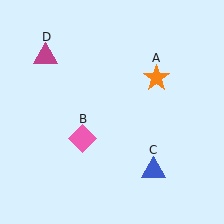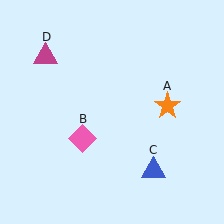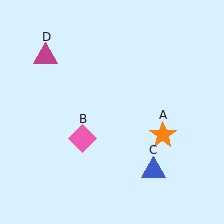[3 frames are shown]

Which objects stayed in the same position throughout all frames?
Pink diamond (object B) and blue triangle (object C) and magenta triangle (object D) remained stationary.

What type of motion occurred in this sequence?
The orange star (object A) rotated clockwise around the center of the scene.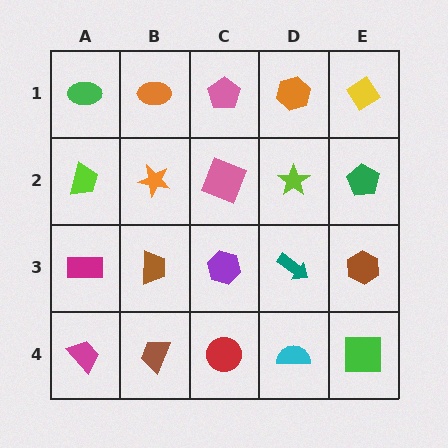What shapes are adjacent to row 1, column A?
A lime trapezoid (row 2, column A), an orange ellipse (row 1, column B).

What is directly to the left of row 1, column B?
A green ellipse.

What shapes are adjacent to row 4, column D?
A teal arrow (row 3, column D), a red circle (row 4, column C), a green square (row 4, column E).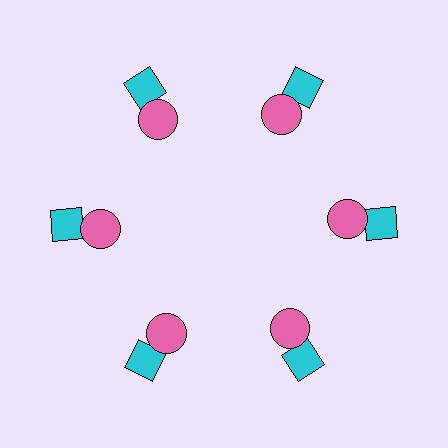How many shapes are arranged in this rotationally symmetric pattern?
There are 12 shapes, arranged in 6 groups of 2.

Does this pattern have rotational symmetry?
Yes, this pattern has 6-fold rotational symmetry. It looks the same after rotating 60 degrees around the center.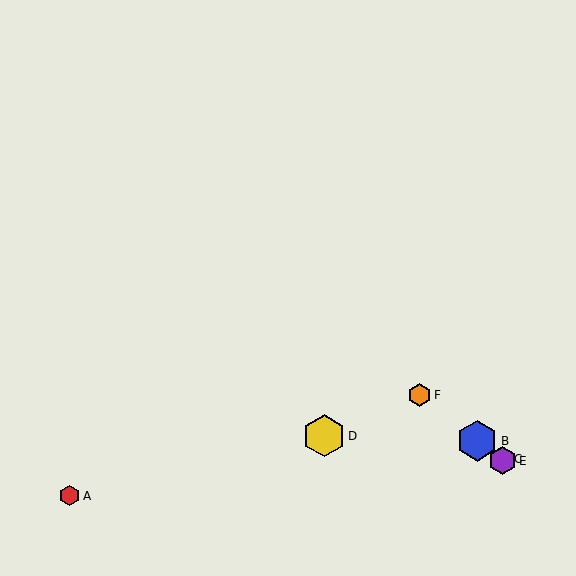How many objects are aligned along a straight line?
4 objects (B, C, E, F) are aligned along a straight line.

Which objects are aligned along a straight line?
Objects B, C, E, F are aligned along a straight line.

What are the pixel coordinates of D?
Object D is at (324, 436).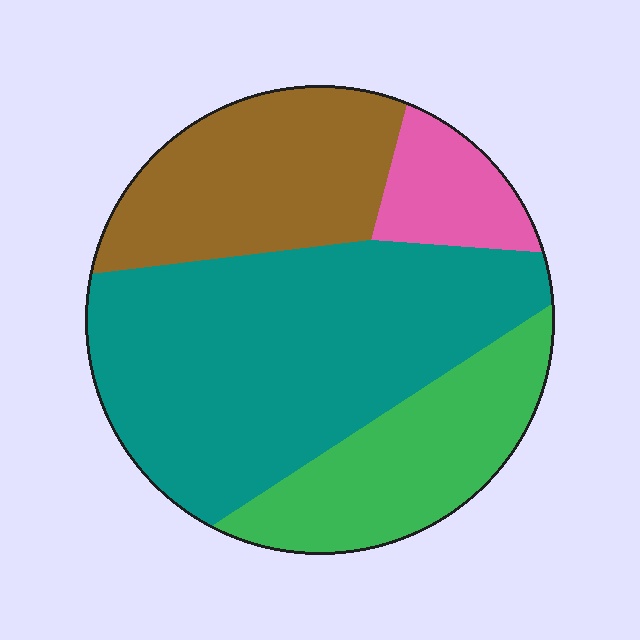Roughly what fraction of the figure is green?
Green takes up about one fifth (1/5) of the figure.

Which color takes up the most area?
Teal, at roughly 45%.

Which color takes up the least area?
Pink, at roughly 10%.